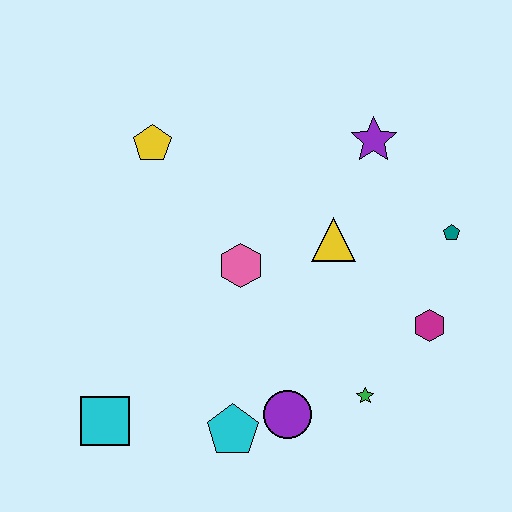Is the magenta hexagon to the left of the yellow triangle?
No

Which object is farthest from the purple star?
The cyan square is farthest from the purple star.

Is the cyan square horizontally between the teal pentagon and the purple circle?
No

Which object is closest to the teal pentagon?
The magenta hexagon is closest to the teal pentagon.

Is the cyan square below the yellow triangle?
Yes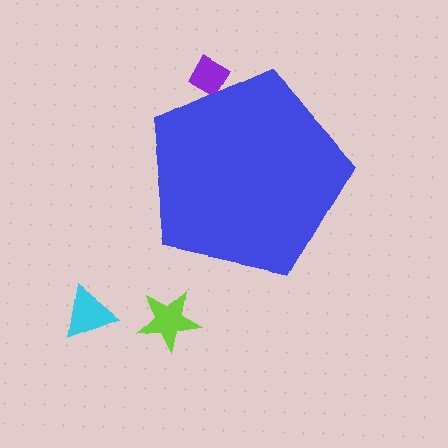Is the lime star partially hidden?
No, the lime star is fully visible.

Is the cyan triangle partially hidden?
No, the cyan triangle is fully visible.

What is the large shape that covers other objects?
A blue pentagon.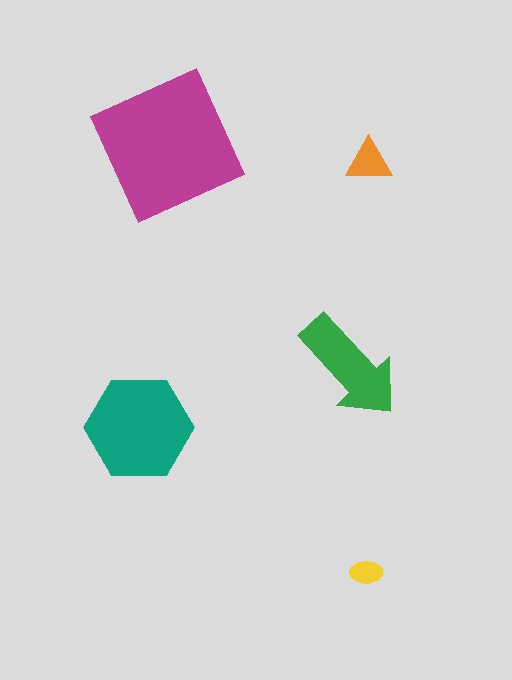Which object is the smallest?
The yellow ellipse.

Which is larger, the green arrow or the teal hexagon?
The teal hexagon.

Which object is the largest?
The magenta square.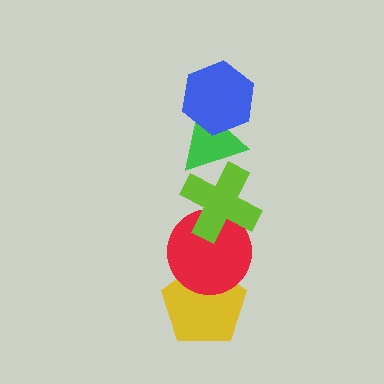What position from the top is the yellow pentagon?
The yellow pentagon is 5th from the top.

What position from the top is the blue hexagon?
The blue hexagon is 1st from the top.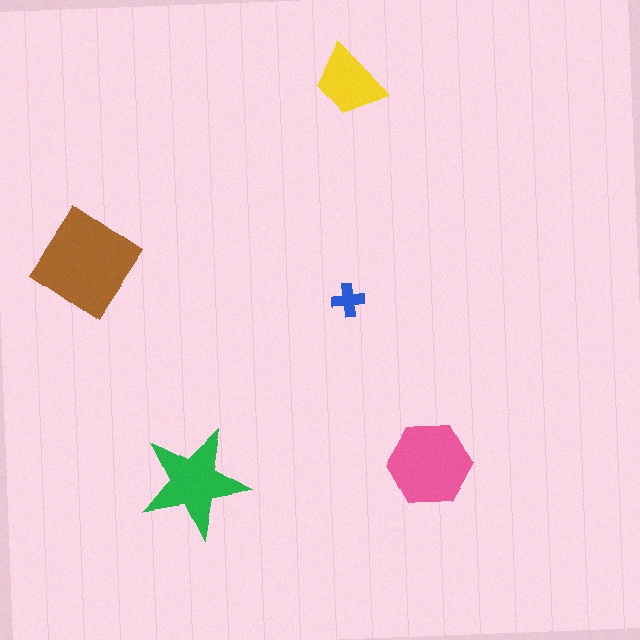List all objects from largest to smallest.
The brown diamond, the pink hexagon, the green star, the yellow trapezoid, the blue cross.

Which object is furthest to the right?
The pink hexagon is rightmost.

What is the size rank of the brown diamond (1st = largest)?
1st.